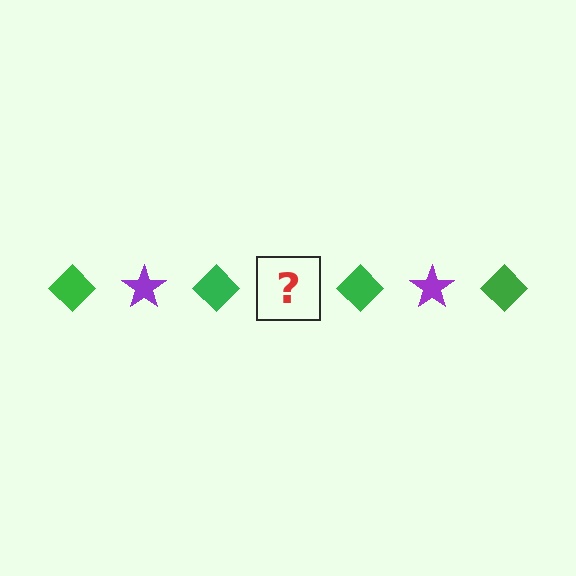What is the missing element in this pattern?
The missing element is a purple star.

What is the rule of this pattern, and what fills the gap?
The rule is that the pattern alternates between green diamond and purple star. The gap should be filled with a purple star.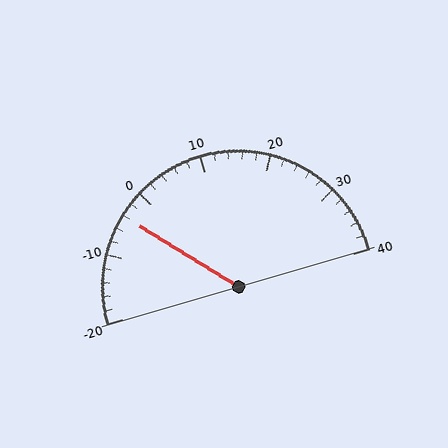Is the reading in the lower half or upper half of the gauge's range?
The reading is in the lower half of the range (-20 to 40).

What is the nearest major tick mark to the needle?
The nearest major tick mark is 0.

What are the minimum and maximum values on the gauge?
The gauge ranges from -20 to 40.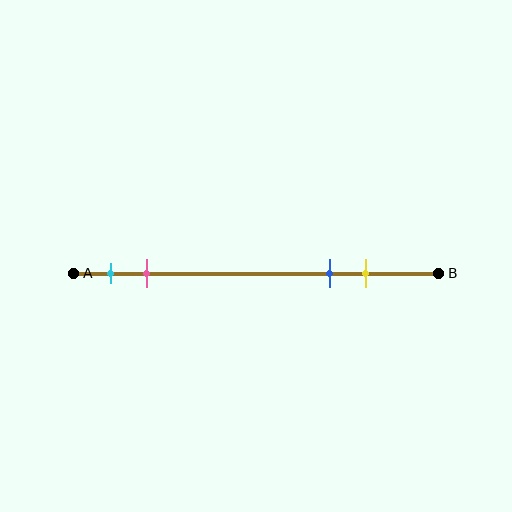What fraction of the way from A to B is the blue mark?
The blue mark is approximately 70% (0.7) of the way from A to B.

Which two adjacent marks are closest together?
The cyan and pink marks are the closest adjacent pair.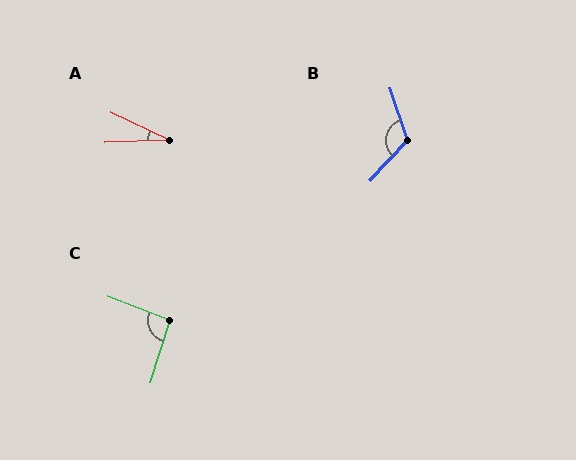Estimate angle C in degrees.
Approximately 94 degrees.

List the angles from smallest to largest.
A (28°), C (94°), B (119°).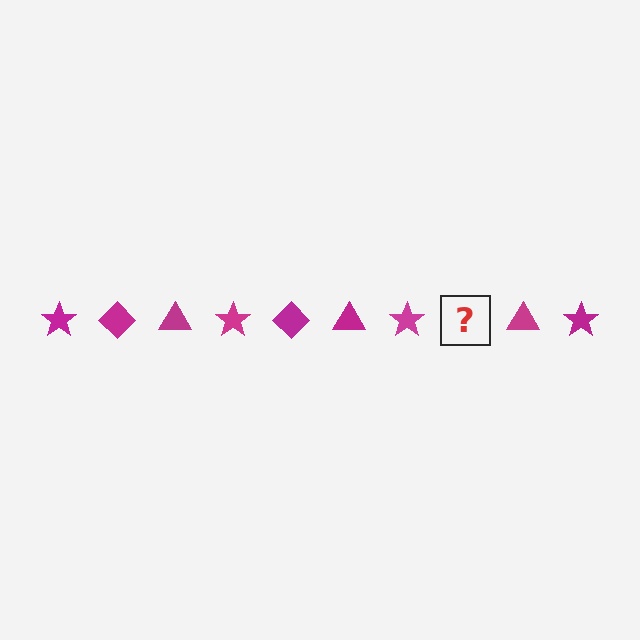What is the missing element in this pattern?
The missing element is a magenta diamond.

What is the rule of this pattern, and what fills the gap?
The rule is that the pattern cycles through star, diamond, triangle shapes in magenta. The gap should be filled with a magenta diamond.